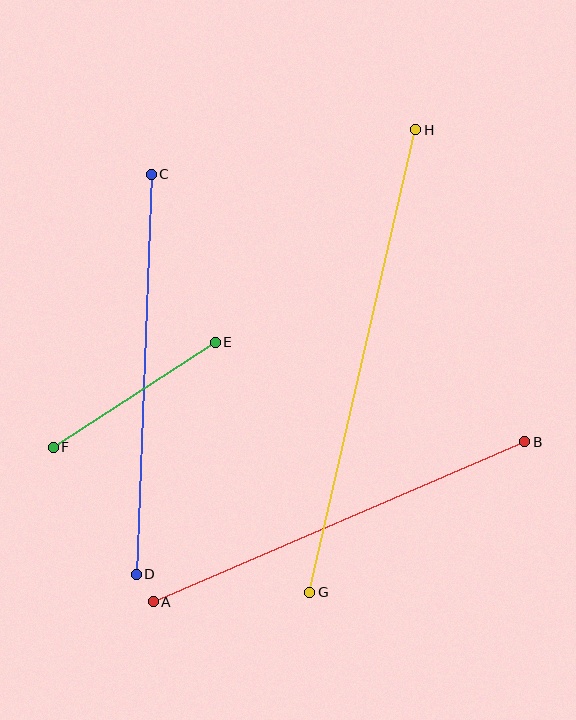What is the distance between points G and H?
The distance is approximately 474 pixels.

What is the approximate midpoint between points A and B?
The midpoint is at approximately (339, 522) pixels.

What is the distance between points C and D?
The distance is approximately 400 pixels.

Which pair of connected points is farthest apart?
Points G and H are farthest apart.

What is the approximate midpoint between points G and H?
The midpoint is at approximately (363, 361) pixels.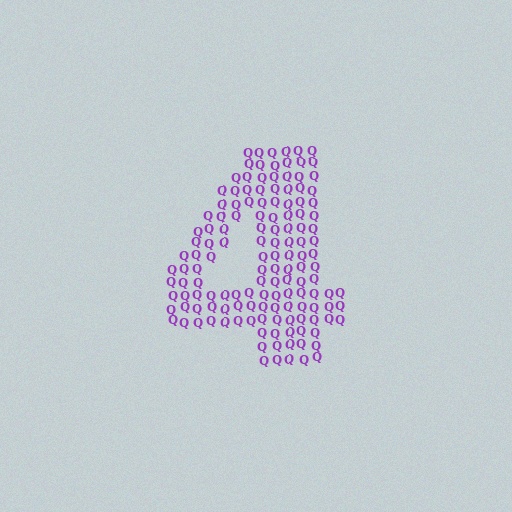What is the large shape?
The large shape is the digit 4.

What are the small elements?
The small elements are letter Q's.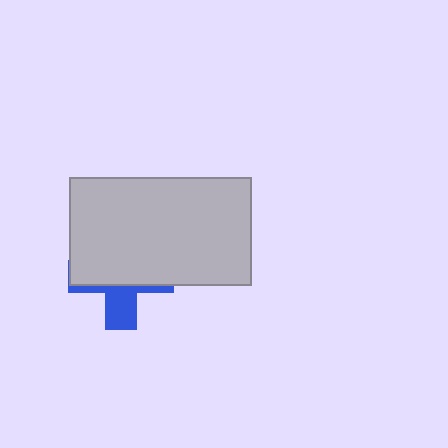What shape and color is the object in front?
The object in front is a light gray rectangle.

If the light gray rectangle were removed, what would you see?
You would see the complete blue cross.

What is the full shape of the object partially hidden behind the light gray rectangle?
The partially hidden object is a blue cross.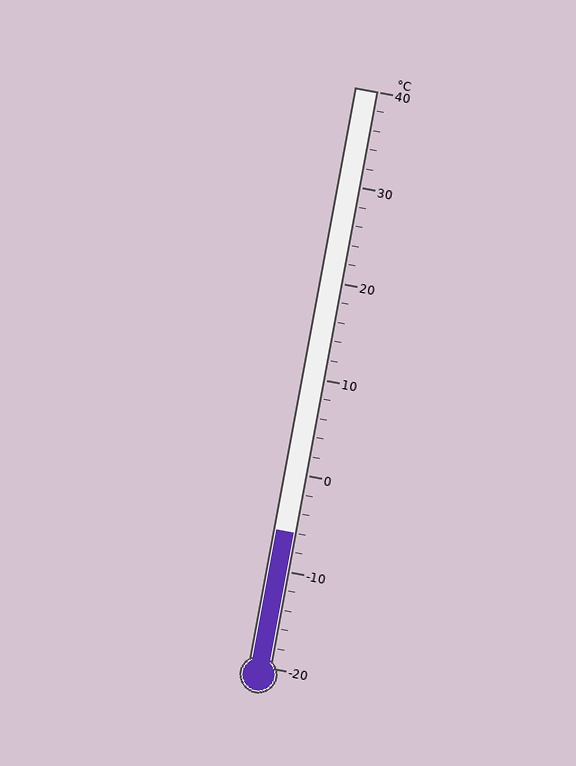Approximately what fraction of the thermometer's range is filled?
The thermometer is filled to approximately 25% of its range.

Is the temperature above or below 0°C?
The temperature is below 0°C.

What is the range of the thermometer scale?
The thermometer scale ranges from -20°C to 40°C.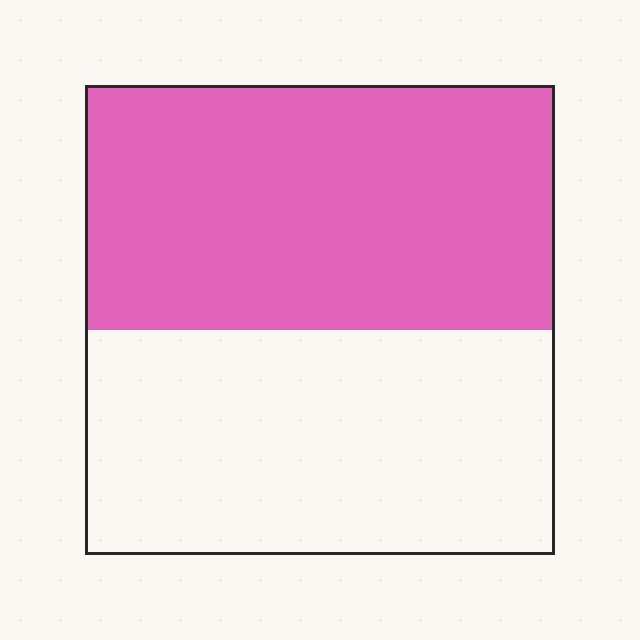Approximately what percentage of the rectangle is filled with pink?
Approximately 50%.